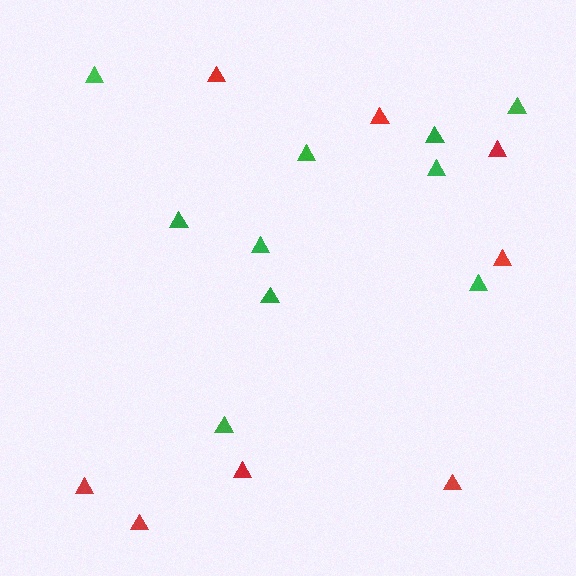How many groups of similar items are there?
There are 2 groups: one group of green triangles (10) and one group of red triangles (8).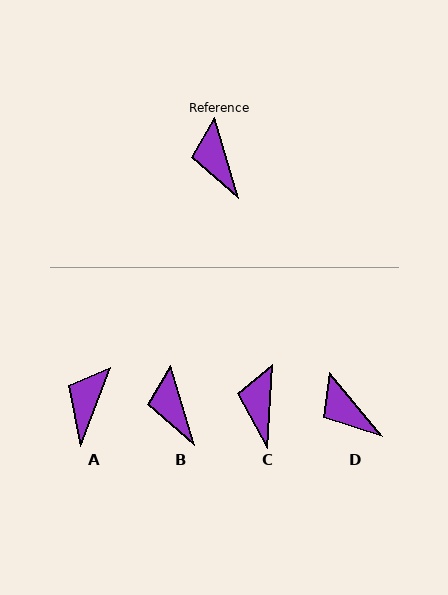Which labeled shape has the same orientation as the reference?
B.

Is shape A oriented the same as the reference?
No, it is off by about 38 degrees.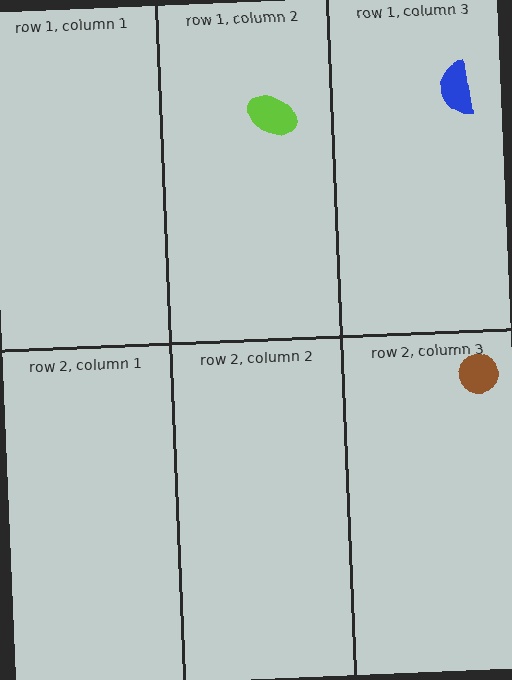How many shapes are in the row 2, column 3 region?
1.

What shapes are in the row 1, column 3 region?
The blue semicircle.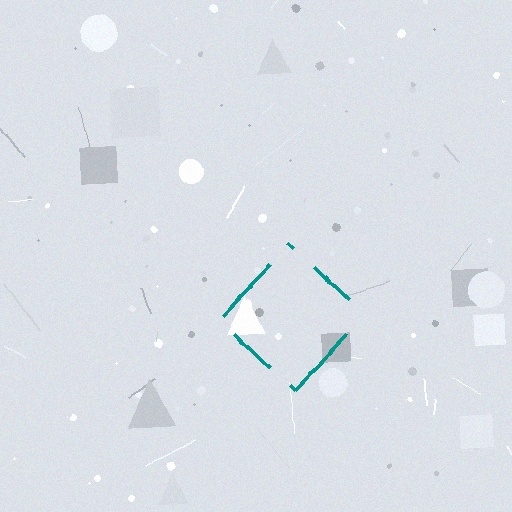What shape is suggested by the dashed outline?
The dashed outline suggests a diamond.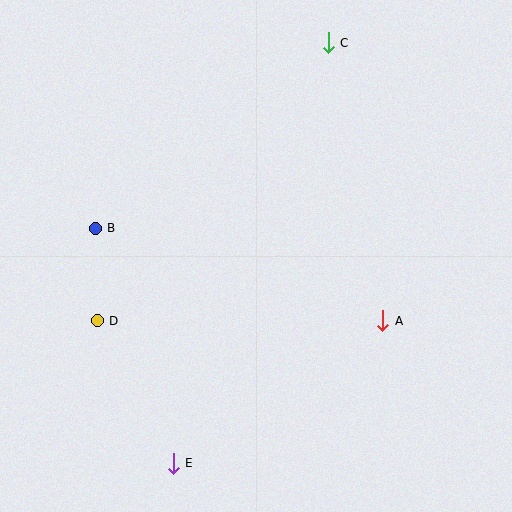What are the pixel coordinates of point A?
Point A is at (383, 321).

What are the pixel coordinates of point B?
Point B is at (95, 229).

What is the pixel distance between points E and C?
The distance between E and C is 448 pixels.